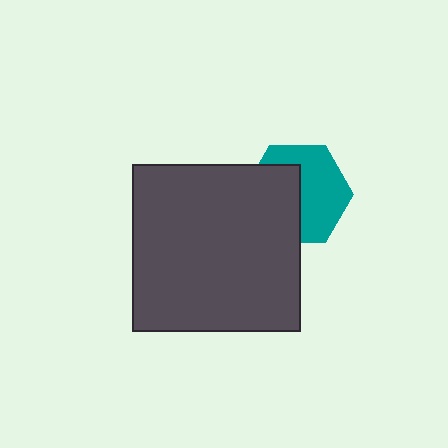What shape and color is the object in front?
The object in front is a dark gray square.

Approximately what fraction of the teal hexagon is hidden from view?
Roughly 47% of the teal hexagon is hidden behind the dark gray square.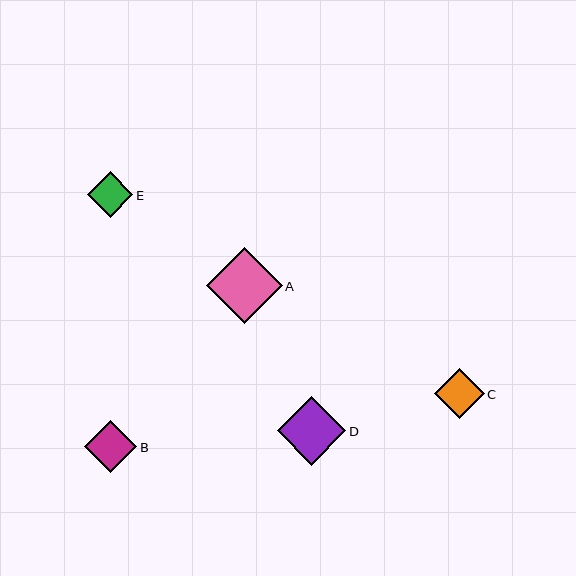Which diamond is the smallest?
Diamond E is the smallest with a size of approximately 46 pixels.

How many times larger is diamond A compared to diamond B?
Diamond A is approximately 1.5 times the size of diamond B.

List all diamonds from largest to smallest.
From largest to smallest: A, D, B, C, E.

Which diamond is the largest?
Diamond A is the largest with a size of approximately 75 pixels.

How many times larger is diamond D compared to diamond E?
Diamond D is approximately 1.5 times the size of diamond E.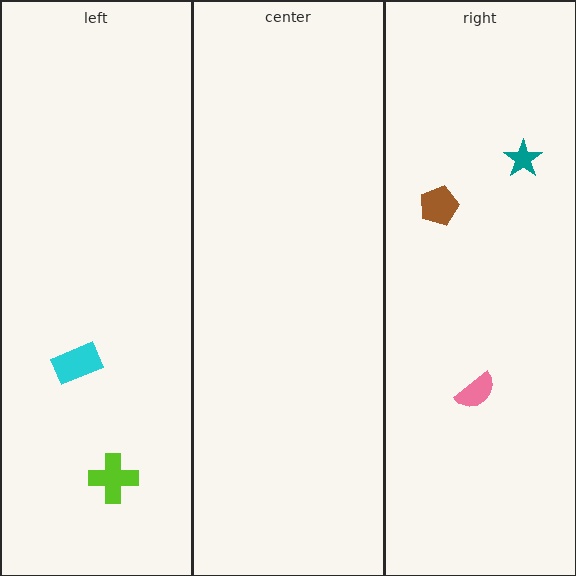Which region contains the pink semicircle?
The right region.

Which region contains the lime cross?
The left region.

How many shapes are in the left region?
2.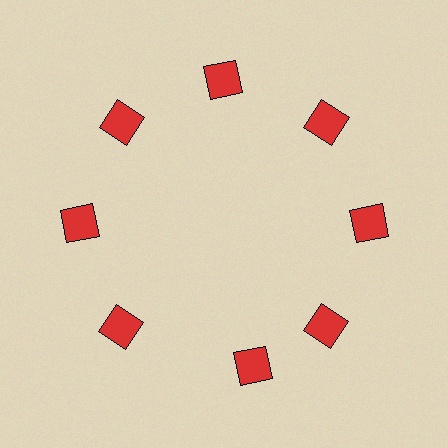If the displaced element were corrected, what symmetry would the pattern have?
It would have 8-fold rotational symmetry — the pattern would map onto itself every 45 degrees.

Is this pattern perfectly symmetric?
No. The 8 red squares are arranged in a ring, but one element near the 6 o'clock position is rotated out of alignment along the ring, breaking the 8-fold rotational symmetry.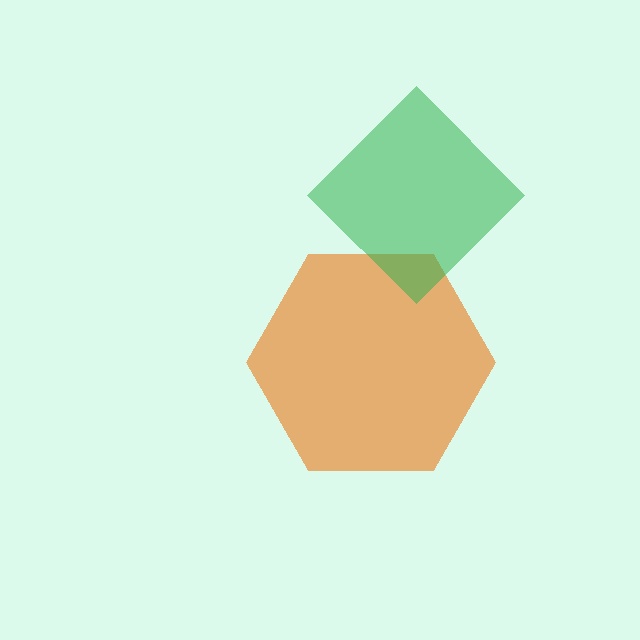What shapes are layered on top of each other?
The layered shapes are: an orange hexagon, a green diamond.